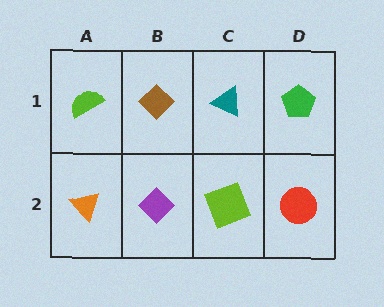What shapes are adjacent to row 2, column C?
A teal triangle (row 1, column C), a purple diamond (row 2, column B), a red circle (row 2, column D).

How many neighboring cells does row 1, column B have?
3.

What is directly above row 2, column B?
A brown diamond.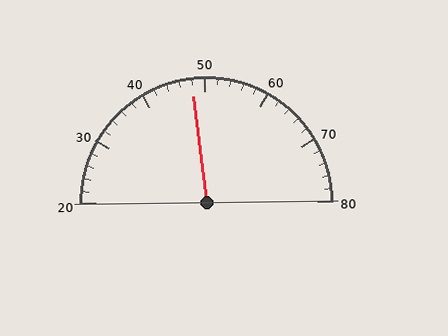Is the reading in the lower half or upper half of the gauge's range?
The reading is in the lower half of the range (20 to 80).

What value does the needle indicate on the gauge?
The needle indicates approximately 48.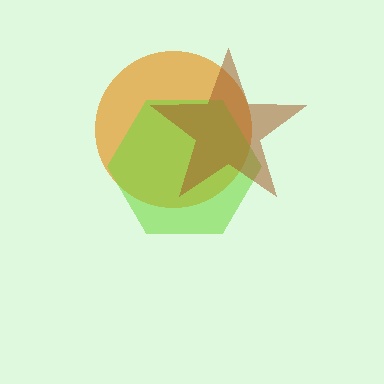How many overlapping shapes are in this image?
There are 3 overlapping shapes in the image.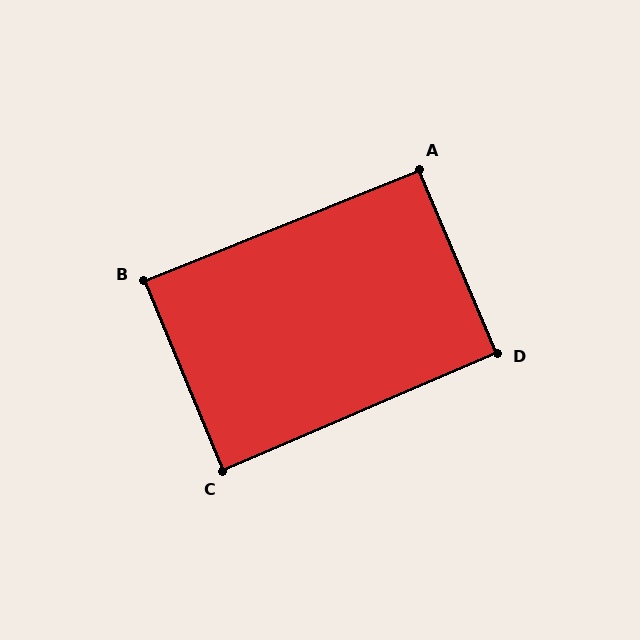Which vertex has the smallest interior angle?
C, at approximately 89 degrees.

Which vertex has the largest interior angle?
A, at approximately 91 degrees.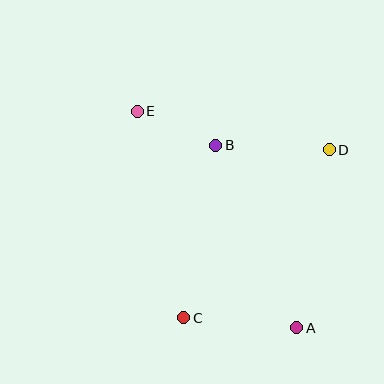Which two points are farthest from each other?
Points A and E are farthest from each other.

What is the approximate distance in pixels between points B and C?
The distance between B and C is approximately 175 pixels.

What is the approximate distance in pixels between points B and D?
The distance between B and D is approximately 114 pixels.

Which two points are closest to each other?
Points B and E are closest to each other.